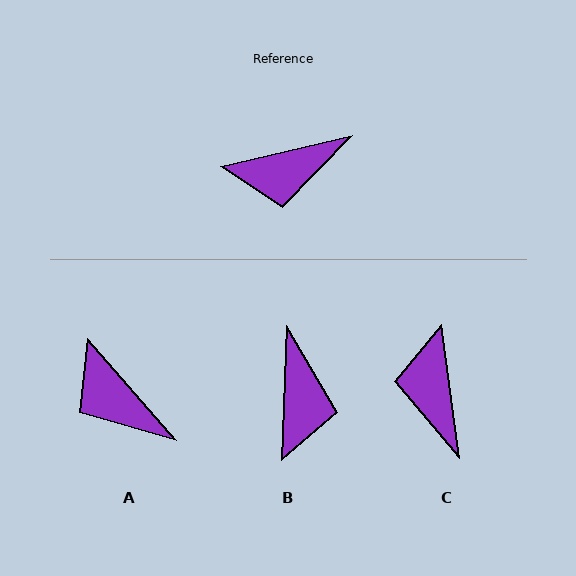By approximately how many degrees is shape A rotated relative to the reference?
Approximately 62 degrees clockwise.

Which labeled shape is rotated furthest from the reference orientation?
C, about 96 degrees away.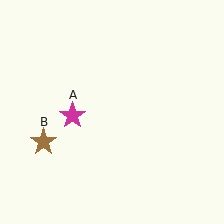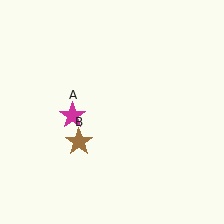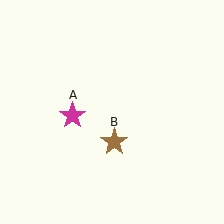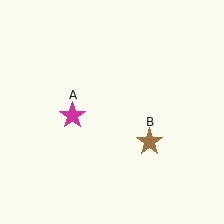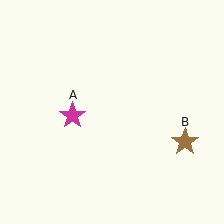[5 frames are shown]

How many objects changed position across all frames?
1 object changed position: brown star (object B).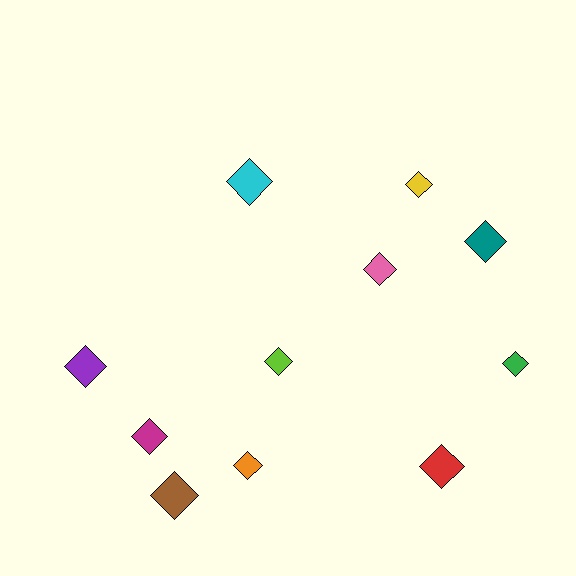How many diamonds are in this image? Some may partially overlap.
There are 11 diamonds.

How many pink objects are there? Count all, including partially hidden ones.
There is 1 pink object.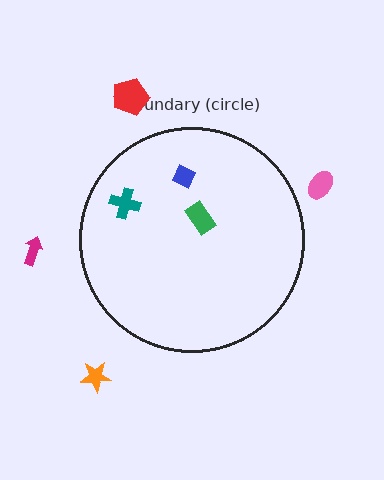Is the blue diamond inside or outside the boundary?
Inside.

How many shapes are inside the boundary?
3 inside, 4 outside.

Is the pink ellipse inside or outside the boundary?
Outside.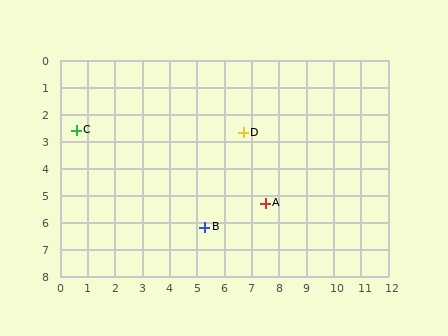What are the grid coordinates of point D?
Point D is at approximately (6.7, 2.7).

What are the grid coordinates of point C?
Point C is at approximately (0.6, 2.6).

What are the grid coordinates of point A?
Point A is at approximately (7.5, 5.3).